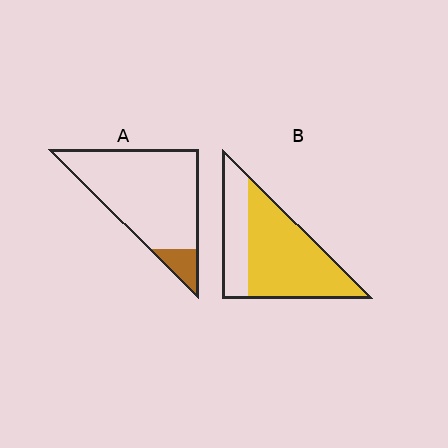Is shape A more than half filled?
No.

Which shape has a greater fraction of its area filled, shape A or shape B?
Shape B.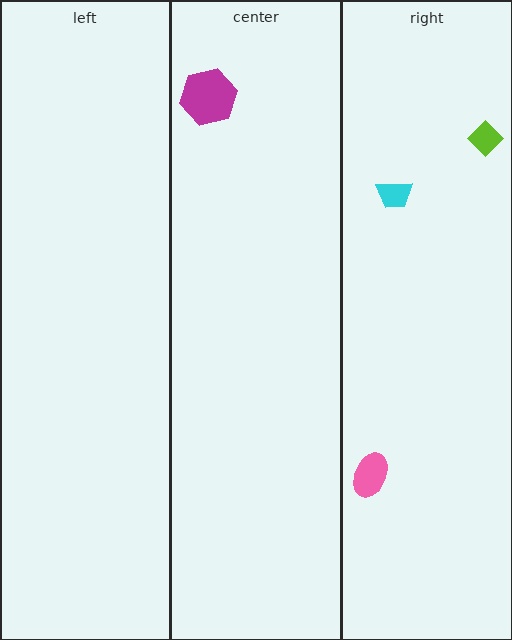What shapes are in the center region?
The magenta hexagon.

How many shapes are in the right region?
3.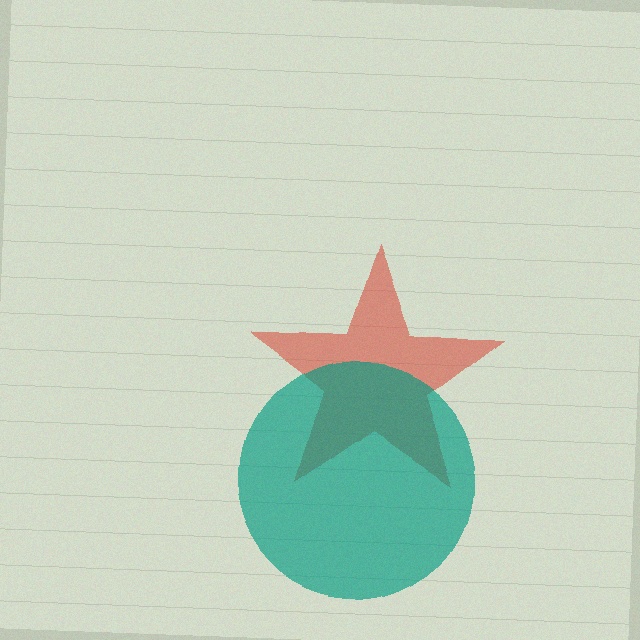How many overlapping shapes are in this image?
There are 2 overlapping shapes in the image.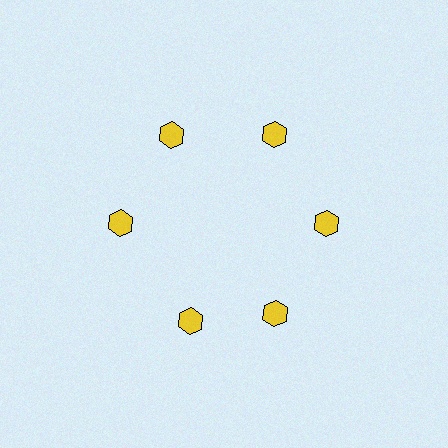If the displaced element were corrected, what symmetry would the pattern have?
It would have 6-fold rotational symmetry — the pattern would map onto itself every 60 degrees.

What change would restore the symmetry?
The symmetry would be restored by rotating it back into even spacing with its neighbors so that all 6 hexagons sit at equal angles and equal distance from the center.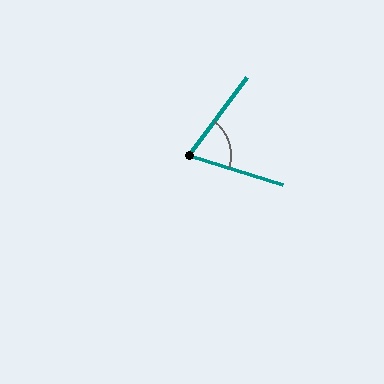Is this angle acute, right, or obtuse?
It is acute.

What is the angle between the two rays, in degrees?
Approximately 70 degrees.